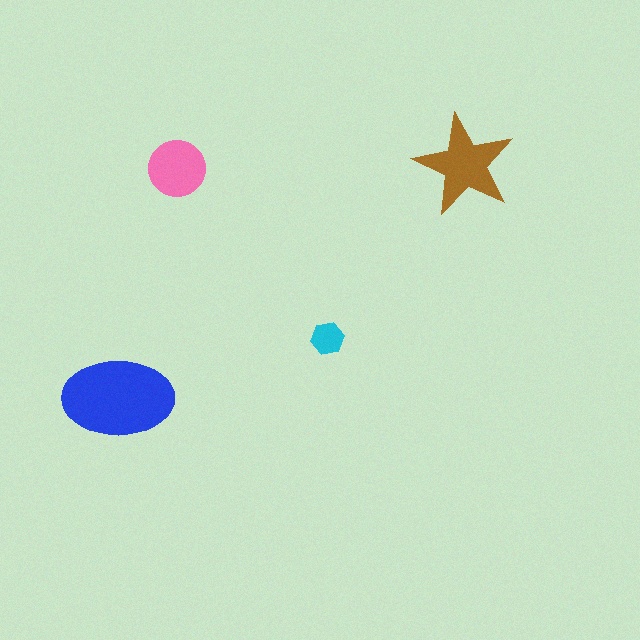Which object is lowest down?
The blue ellipse is bottommost.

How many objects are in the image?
There are 4 objects in the image.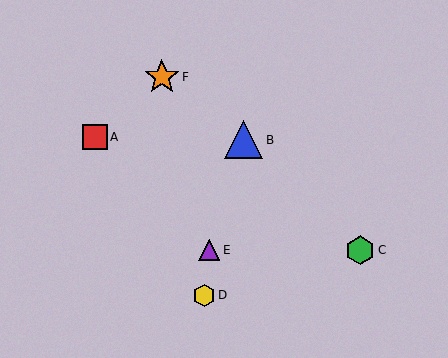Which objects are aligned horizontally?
Objects C, E are aligned horizontally.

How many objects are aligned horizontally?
2 objects (C, E) are aligned horizontally.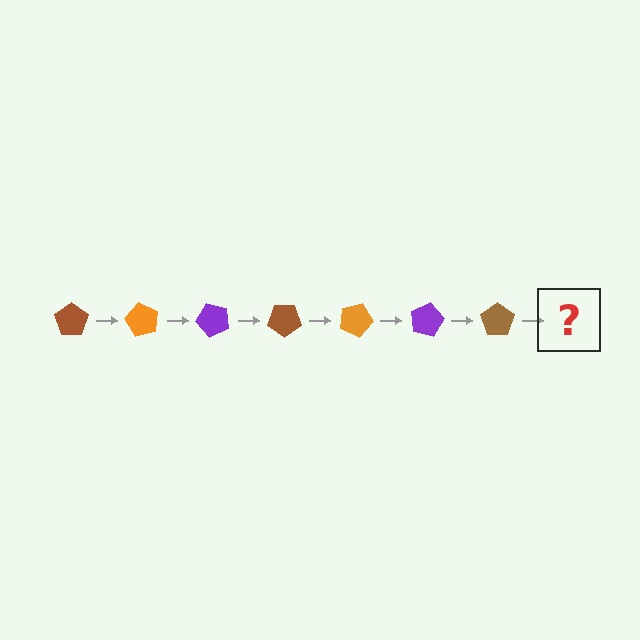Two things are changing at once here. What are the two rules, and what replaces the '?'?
The two rules are that it rotates 60 degrees each step and the color cycles through brown, orange, and purple. The '?' should be an orange pentagon, rotated 420 degrees from the start.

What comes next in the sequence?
The next element should be an orange pentagon, rotated 420 degrees from the start.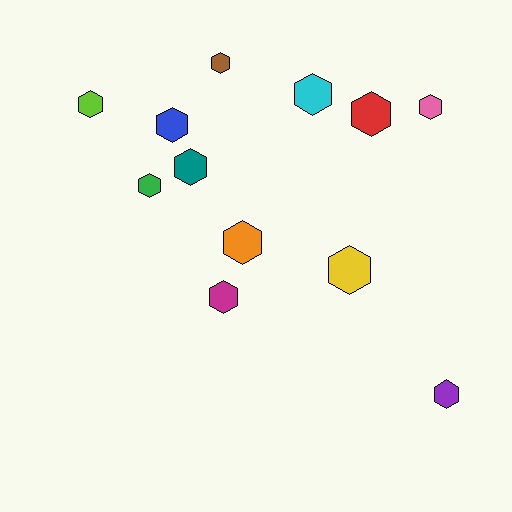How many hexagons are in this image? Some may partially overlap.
There are 12 hexagons.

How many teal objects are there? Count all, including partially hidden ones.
There is 1 teal object.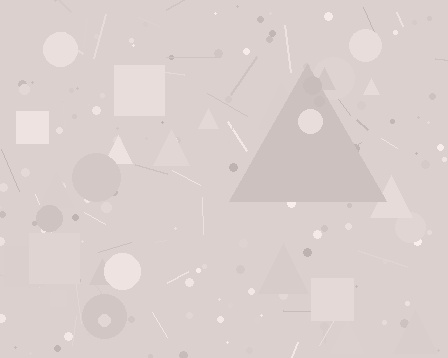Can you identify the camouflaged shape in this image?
The camouflaged shape is a triangle.